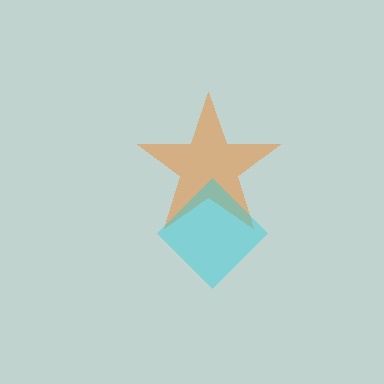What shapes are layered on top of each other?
The layered shapes are: an orange star, a cyan diamond.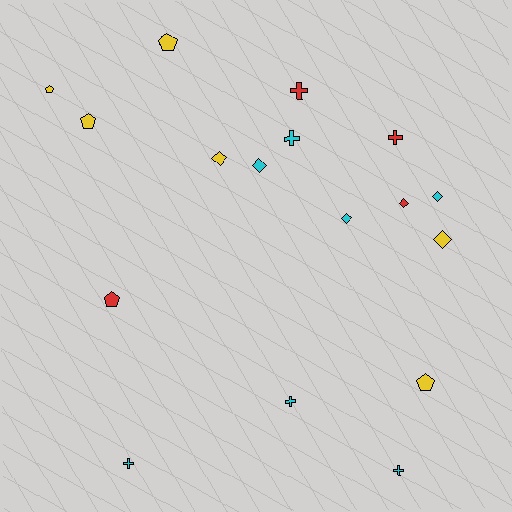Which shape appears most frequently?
Diamond, with 6 objects.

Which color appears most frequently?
Cyan, with 7 objects.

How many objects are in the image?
There are 17 objects.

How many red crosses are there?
There are 2 red crosses.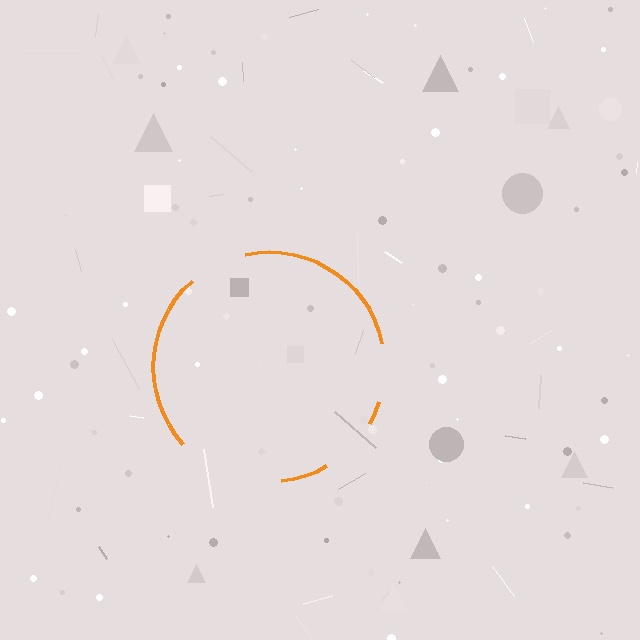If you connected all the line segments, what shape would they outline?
They would outline a circle.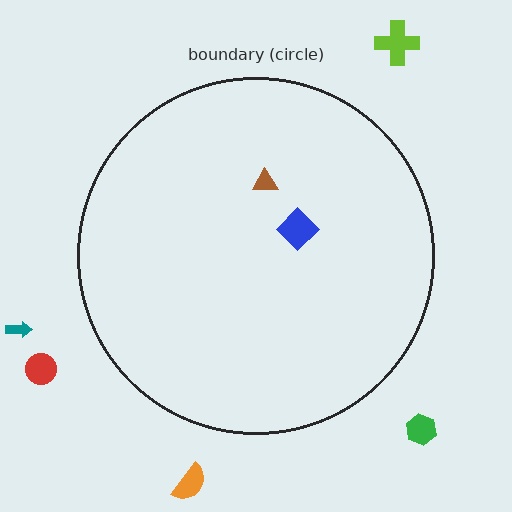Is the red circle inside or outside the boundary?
Outside.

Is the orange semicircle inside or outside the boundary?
Outside.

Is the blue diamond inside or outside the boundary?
Inside.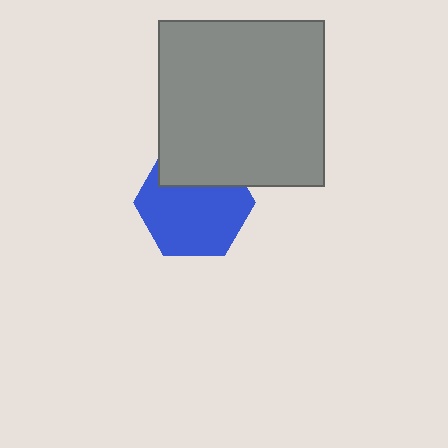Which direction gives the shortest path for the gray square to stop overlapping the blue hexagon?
Moving up gives the shortest separation.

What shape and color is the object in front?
The object in front is a gray square.